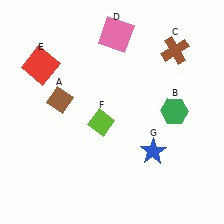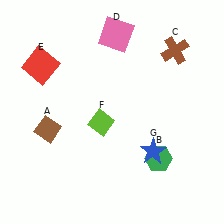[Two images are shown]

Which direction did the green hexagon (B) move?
The green hexagon (B) moved down.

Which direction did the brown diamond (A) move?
The brown diamond (A) moved down.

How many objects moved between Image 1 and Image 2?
2 objects moved between the two images.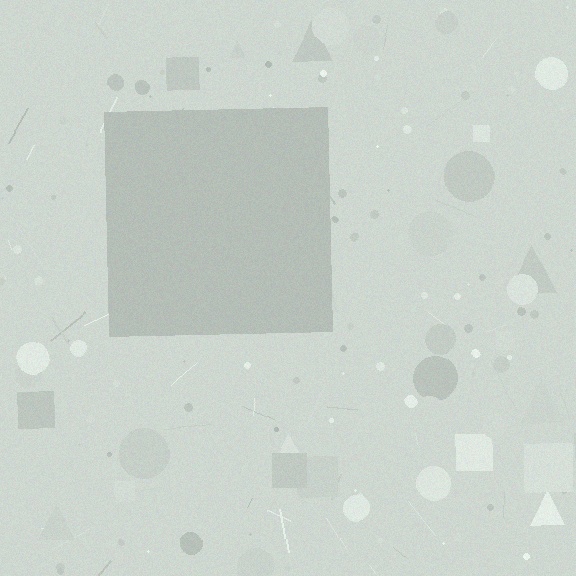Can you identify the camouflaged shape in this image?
The camouflaged shape is a square.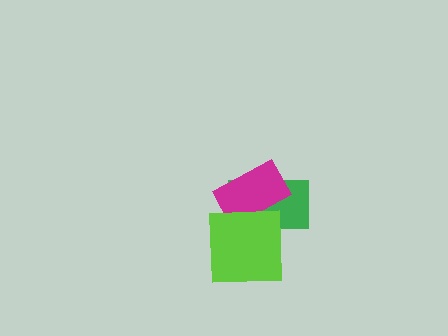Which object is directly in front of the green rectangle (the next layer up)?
The magenta rectangle is directly in front of the green rectangle.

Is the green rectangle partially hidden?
Yes, it is partially covered by another shape.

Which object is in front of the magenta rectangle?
The lime square is in front of the magenta rectangle.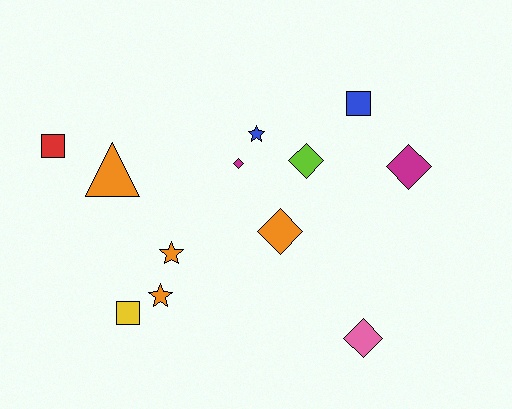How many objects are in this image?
There are 12 objects.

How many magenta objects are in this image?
There are 2 magenta objects.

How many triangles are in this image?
There is 1 triangle.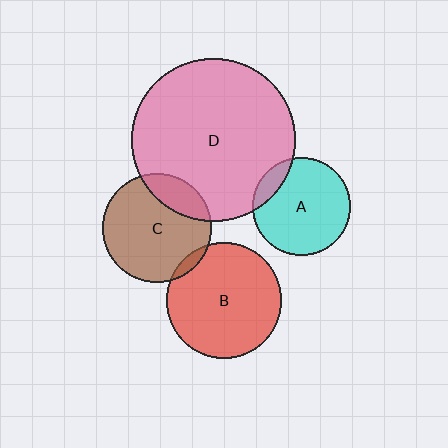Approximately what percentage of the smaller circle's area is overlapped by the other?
Approximately 5%.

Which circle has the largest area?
Circle D (pink).